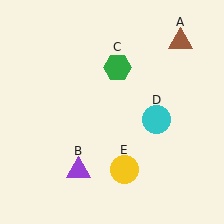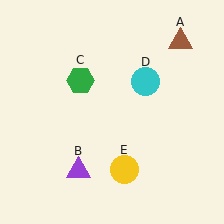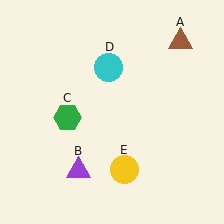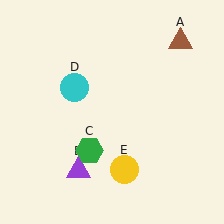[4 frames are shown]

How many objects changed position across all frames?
2 objects changed position: green hexagon (object C), cyan circle (object D).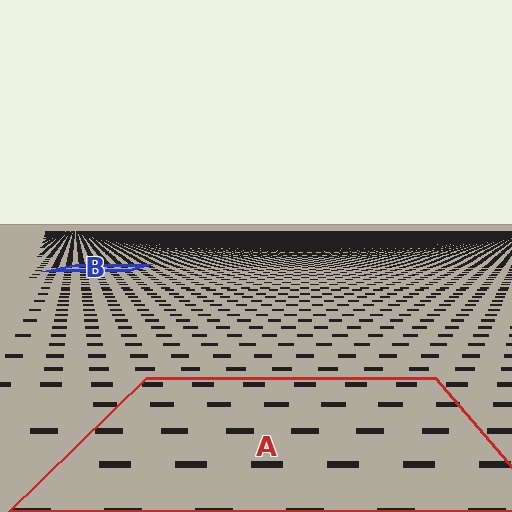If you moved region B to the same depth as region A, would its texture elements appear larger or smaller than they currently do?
They would appear larger. At a closer depth, the same texture elements are projected at a bigger on-screen size.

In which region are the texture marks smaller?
The texture marks are smaller in region B, because it is farther away.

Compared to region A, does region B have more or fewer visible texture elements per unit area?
Region B has more texture elements per unit area — they are packed more densely because it is farther away.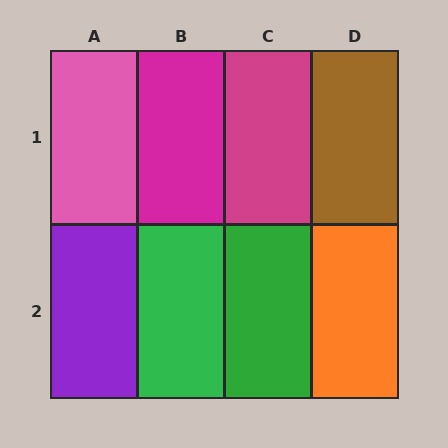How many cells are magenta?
2 cells are magenta.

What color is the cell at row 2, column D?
Orange.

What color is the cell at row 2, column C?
Green.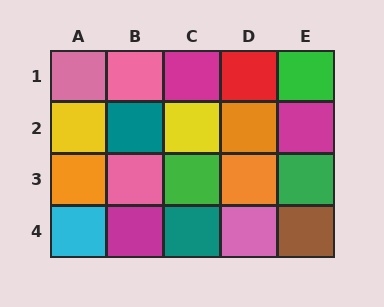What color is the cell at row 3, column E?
Green.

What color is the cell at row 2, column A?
Yellow.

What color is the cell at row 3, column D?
Orange.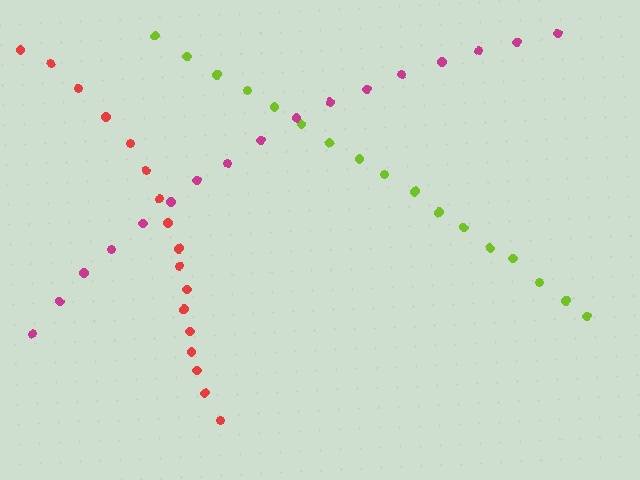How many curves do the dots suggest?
There are 3 distinct paths.